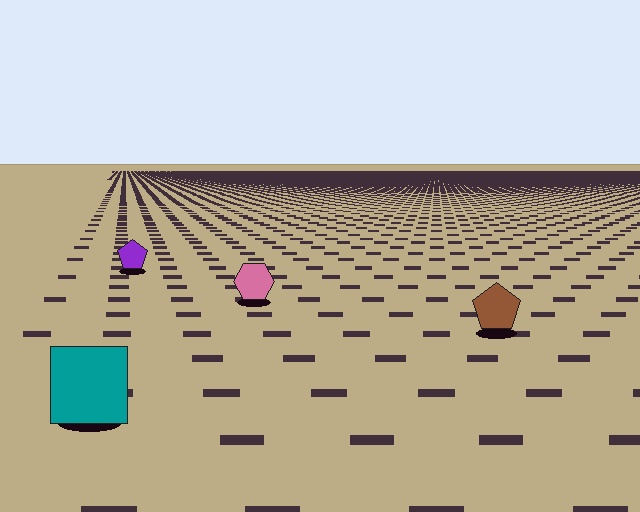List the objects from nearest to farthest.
From nearest to farthest: the teal square, the brown pentagon, the pink hexagon, the purple pentagon.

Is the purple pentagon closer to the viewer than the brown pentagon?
No. The brown pentagon is closer — you can tell from the texture gradient: the ground texture is coarser near it.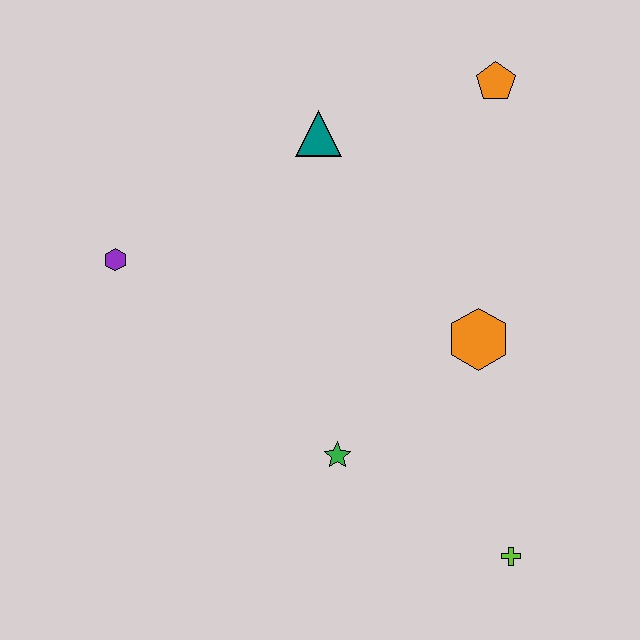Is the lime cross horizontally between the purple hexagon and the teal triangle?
No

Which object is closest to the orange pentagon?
The teal triangle is closest to the orange pentagon.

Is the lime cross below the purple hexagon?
Yes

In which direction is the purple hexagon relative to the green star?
The purple hexagon is to the left of the green star.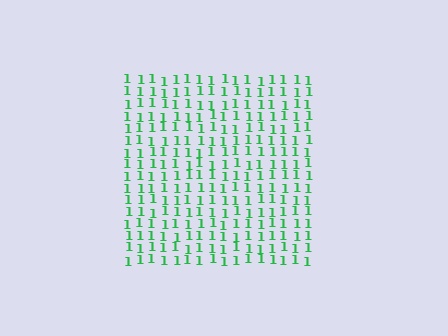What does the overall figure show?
The overall figure shows a square.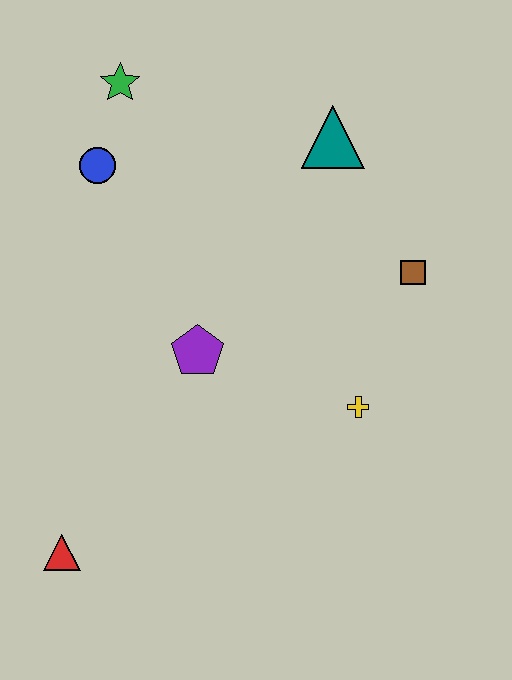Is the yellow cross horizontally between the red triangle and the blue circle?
No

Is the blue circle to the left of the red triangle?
No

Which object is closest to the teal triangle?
The brown square is closest to the teal triangle.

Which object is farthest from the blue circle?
The red triangle is farthest from the blue circle.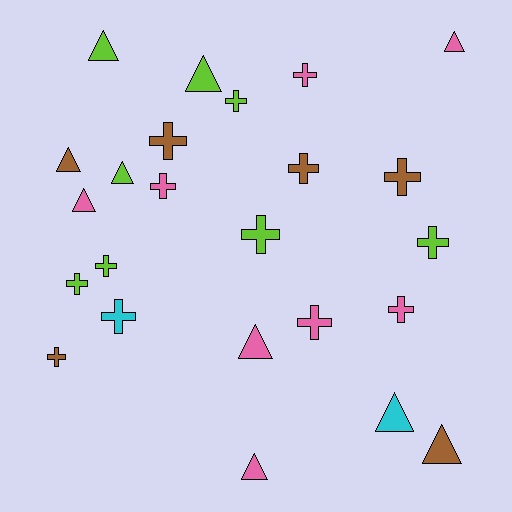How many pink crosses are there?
There are 4 pink crosses.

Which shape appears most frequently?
Cross, with 14 objects.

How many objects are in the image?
There are 24 objects.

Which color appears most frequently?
Lime, with 8 objects.